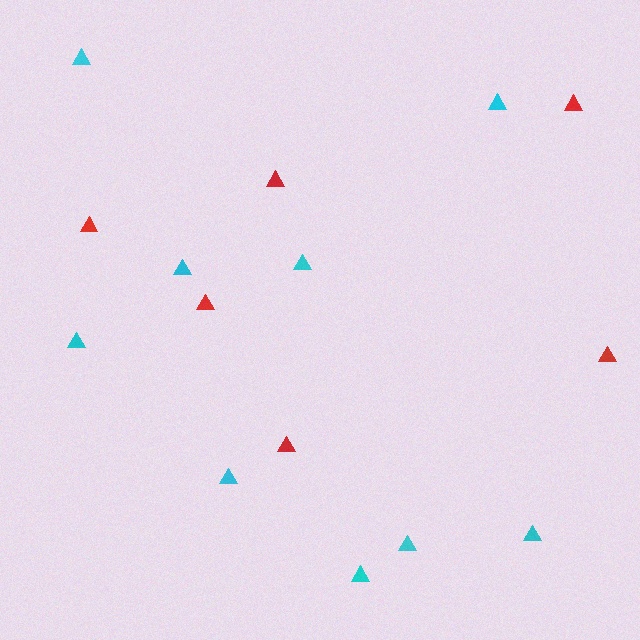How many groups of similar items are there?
There are 2 groups: one group of red triangles (6) and one group of cyan triangles (9).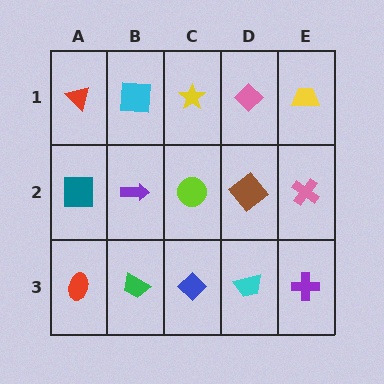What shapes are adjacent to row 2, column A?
A red triangle (row 1, column A), a red ellipse (row 3, column A), a purple arrow (row 2, column B).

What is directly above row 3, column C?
A lime circle.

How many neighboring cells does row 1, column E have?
2.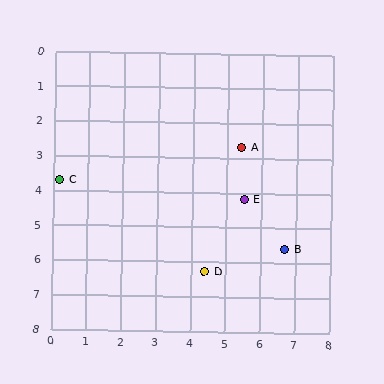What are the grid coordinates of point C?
Point C is at approximately (0.2, 3.7).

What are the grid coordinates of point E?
Point E is at approximately (5.5, 4.2).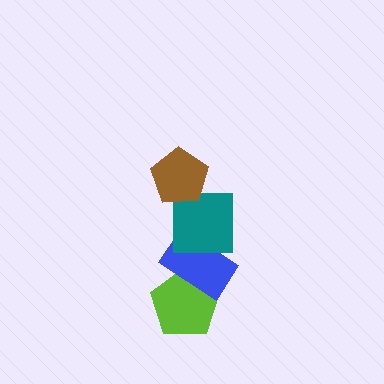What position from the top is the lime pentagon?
The lime pentagon is 4th from the top.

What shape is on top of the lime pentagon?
The blue rectangle is on top of the lime pentagon.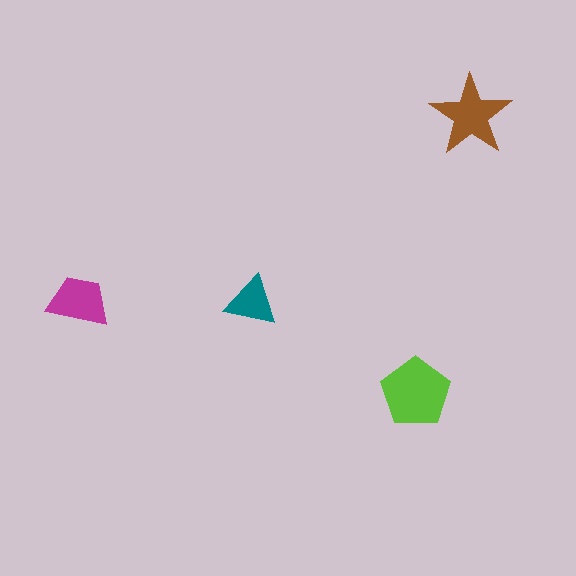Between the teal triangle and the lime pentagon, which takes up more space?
The lime pentagon.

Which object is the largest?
The lime pentagon.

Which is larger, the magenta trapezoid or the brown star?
The brown star.